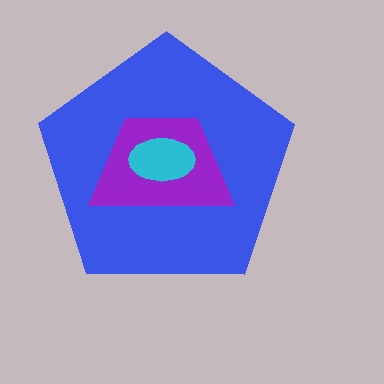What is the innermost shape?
The cyan ellipse.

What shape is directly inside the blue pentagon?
The purple trapezoid.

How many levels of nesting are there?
3.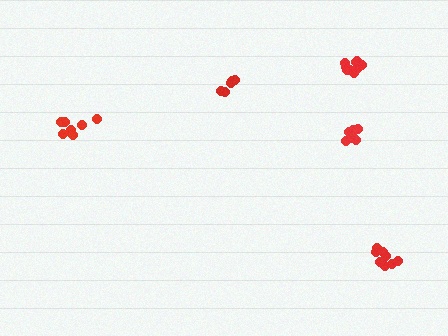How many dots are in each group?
Group 1: 7 dots, Group 2: 5 dots, Group 3: 8 dots, Group 4: 8 dots, Group 5: 9 dots (37 total).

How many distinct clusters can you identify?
There are 5 distinct clusters.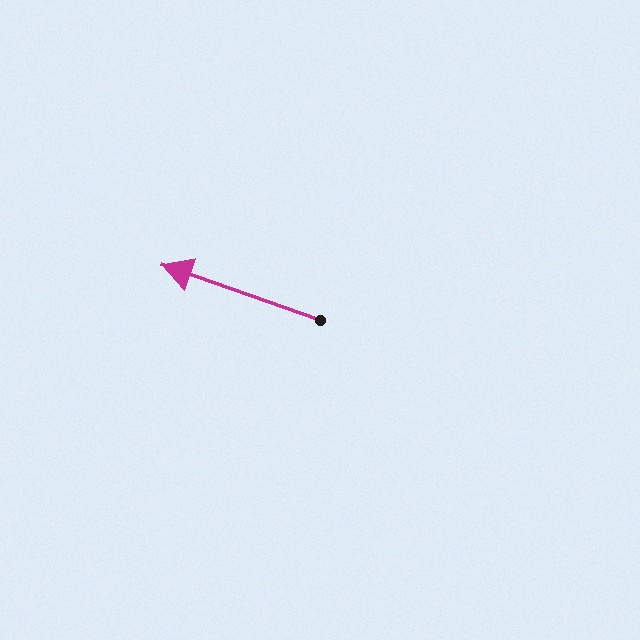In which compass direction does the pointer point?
West.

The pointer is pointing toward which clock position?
Roughly 10 o'clock.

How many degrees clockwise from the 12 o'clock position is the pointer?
Approximately 289 degrees.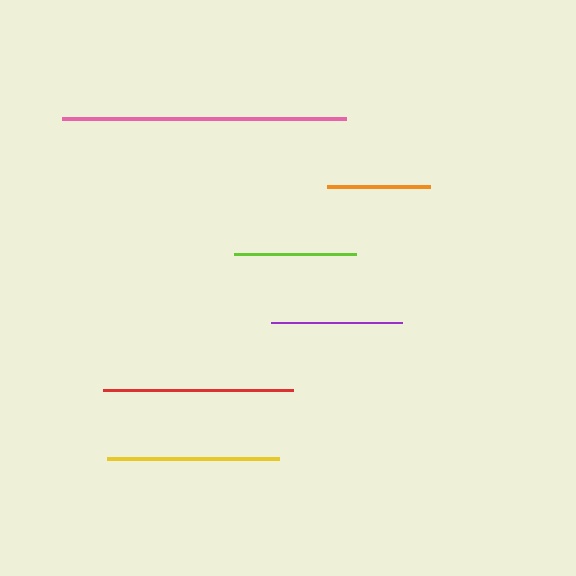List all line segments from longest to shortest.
From longest to shortest: pink, red, yellow, purple, lime, orange.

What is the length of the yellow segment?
The yellow segment is approximately 172 pixels long.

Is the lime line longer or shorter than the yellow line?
The yellow line is longer than the lime line.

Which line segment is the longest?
The pink line is the longest at approximately 284 pixels.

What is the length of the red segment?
The red segment is approximately 189 pixels long.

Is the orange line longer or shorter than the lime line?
The lime line is longer than the orange line.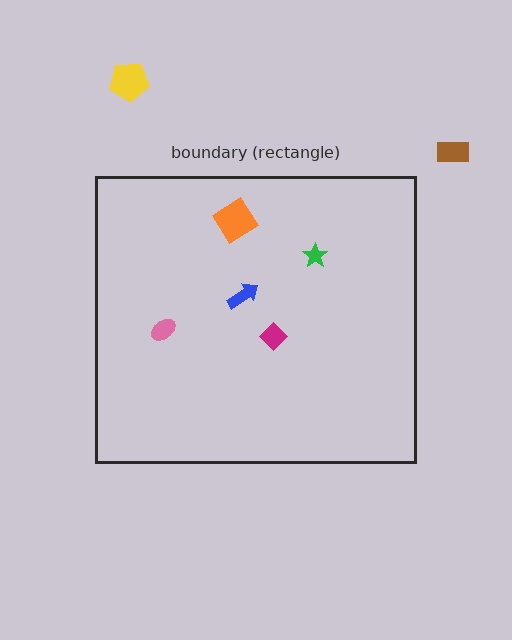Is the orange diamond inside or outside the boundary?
Inside.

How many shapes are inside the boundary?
5 inside, 2 outside.